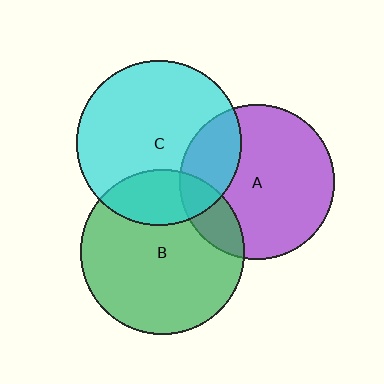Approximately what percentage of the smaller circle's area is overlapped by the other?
Approximately 25%.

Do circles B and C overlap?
Yes.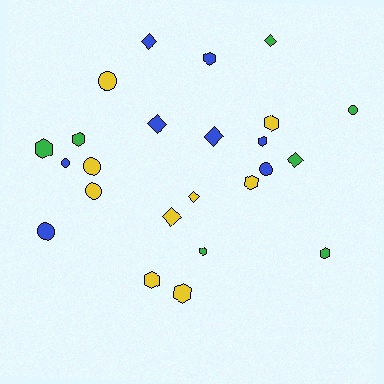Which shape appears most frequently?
Hexagon, with 10 objects.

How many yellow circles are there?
There are 3 yellow circles.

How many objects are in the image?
There are 24 objects.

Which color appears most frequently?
Yellow, with 9 objects.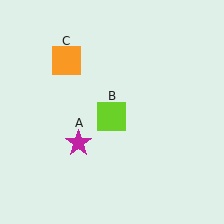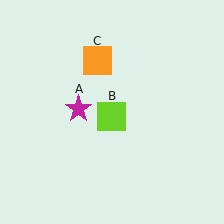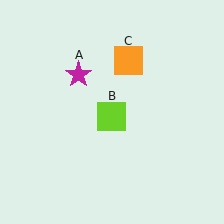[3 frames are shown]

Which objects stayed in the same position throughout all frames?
Lime square (object B) remained stationary.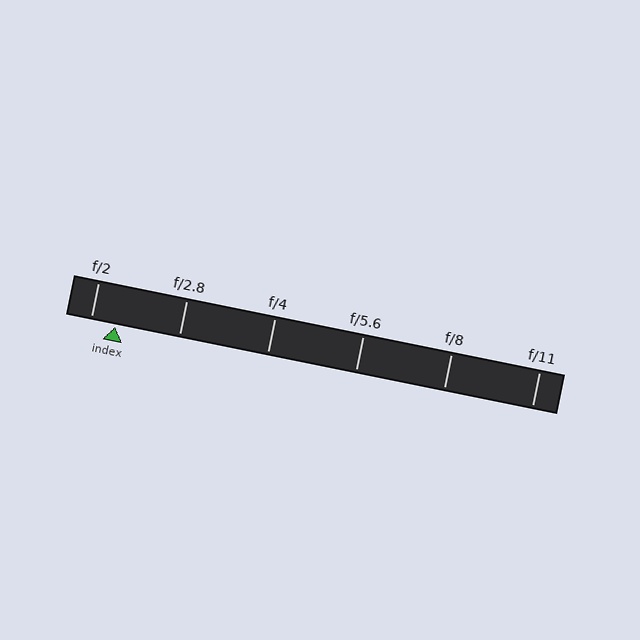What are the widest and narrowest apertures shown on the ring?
The widest aperture shown is f/2 and the narrowest is f/11.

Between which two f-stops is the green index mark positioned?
The index mark is between f/2 and f/2.8.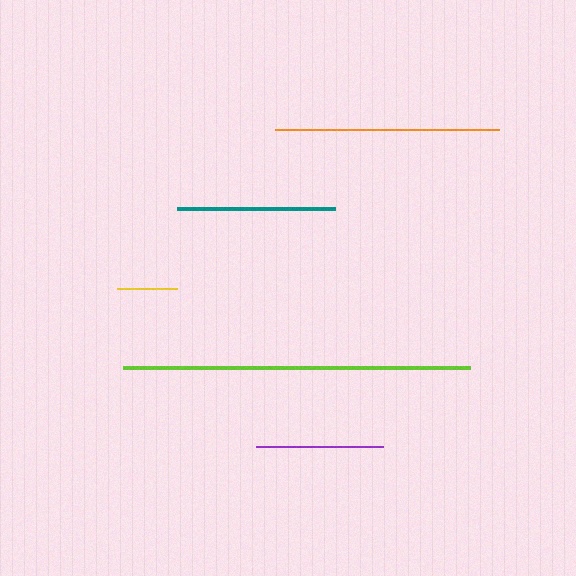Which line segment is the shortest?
The yellow line is the shortest at approximately 60 pixels.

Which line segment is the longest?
The lime line is the longest at approximately 347 pixels.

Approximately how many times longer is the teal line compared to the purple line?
The teal line is approximately 1.2 times the length of the purple line.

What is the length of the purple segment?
The purple segment is approximately 128 pixels long.